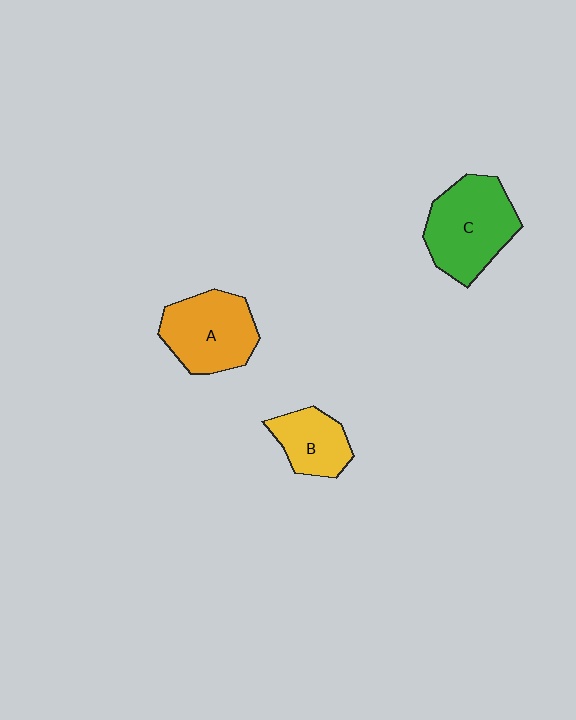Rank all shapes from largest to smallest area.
From largest to smallest: C (green), A (orange), B (yellow).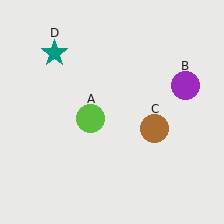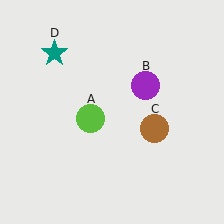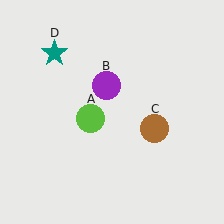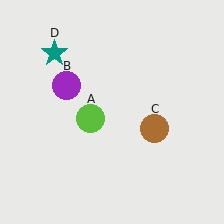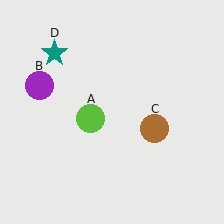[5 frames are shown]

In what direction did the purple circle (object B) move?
The purple circle (object B) moved left.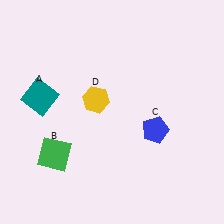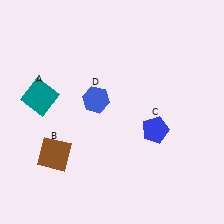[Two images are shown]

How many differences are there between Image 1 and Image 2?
There are 2 differences between the two images.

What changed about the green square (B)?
In Image 1, B is green. In Image 2, it changed to brown.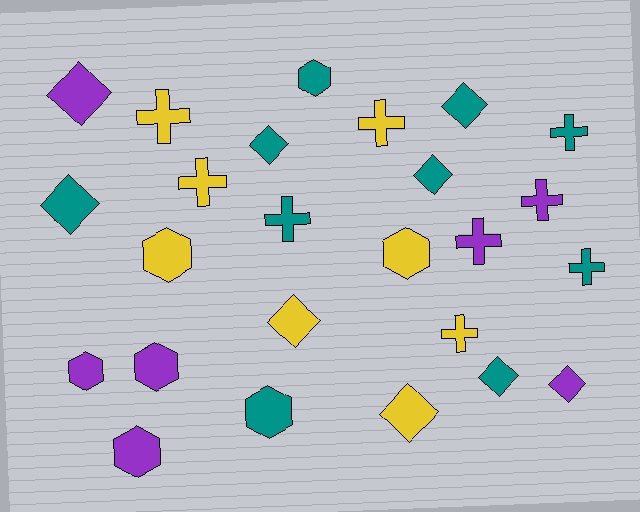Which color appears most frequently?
Teal, with 10 objects.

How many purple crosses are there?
There are 2 purple crosses.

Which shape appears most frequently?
Cross, with 9 objects.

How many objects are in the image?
There are 25 objects.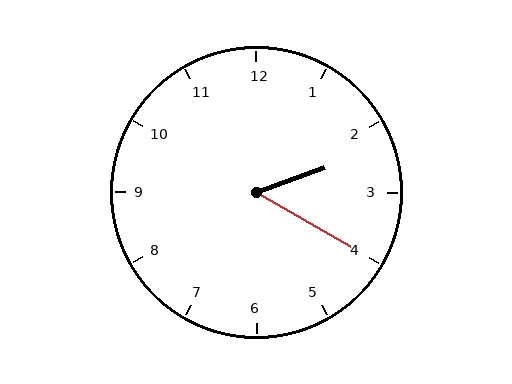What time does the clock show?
2:20.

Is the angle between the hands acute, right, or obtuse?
It is acute.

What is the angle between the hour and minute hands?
Approximately 50 degrees.